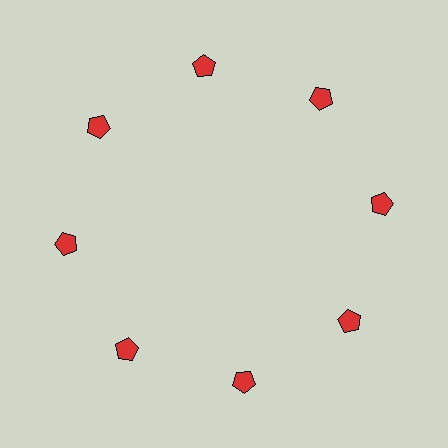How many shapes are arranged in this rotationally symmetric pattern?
There are 8 shapes, arranged in 8 groups of 1.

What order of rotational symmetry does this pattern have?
This pattern has 8-fold rotational symmetry.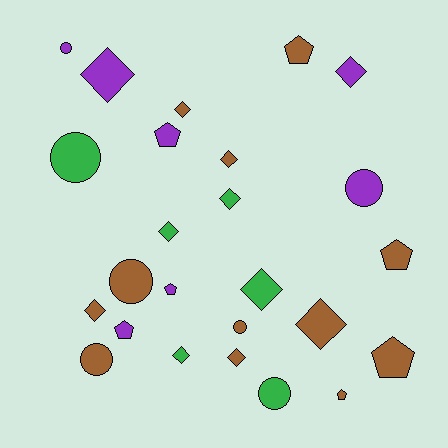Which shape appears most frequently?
Diamond, with 11 objects.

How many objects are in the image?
There are 25 objects.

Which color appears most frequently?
Brown, with 12 objects.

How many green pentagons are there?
There are no green pentagons.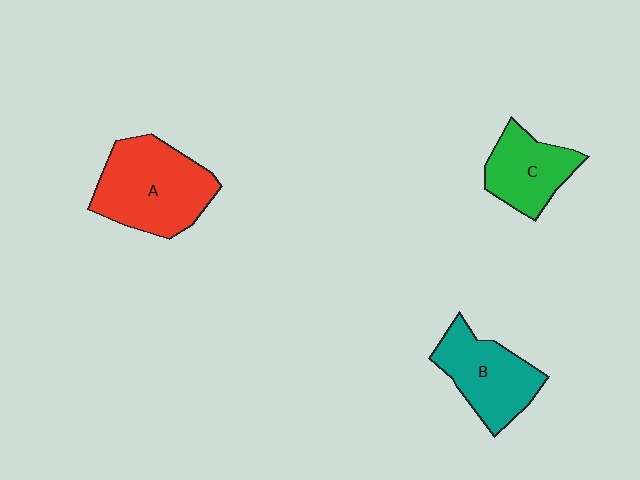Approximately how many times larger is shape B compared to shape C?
Approximately 1.2 times.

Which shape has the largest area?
Shape A (red).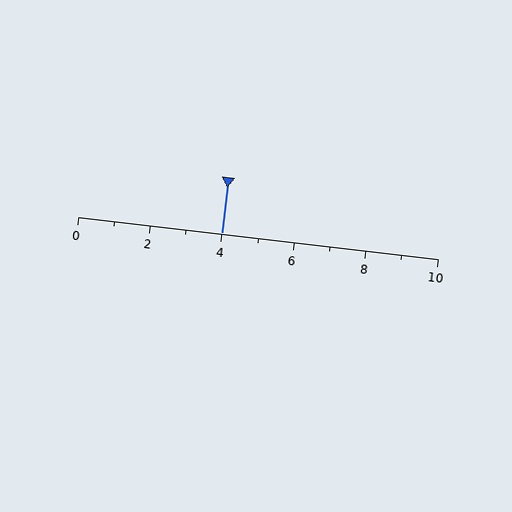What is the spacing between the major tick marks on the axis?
The major ticks are spaced 2 apart.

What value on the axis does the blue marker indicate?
The marker indicates approximately 4.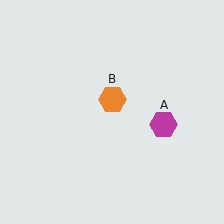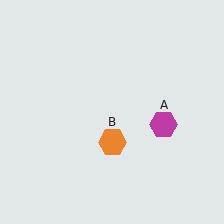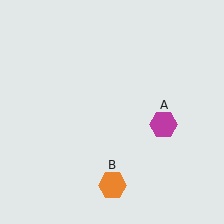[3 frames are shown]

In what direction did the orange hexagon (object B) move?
The orange hexagon (object B) moved down.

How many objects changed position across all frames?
1 object changed position: orange hexagon (object B).